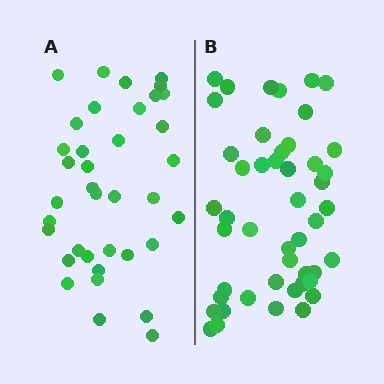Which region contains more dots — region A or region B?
Region B (the right region) has more dots.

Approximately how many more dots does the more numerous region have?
Region B has roughly 10 or so more dots than region A.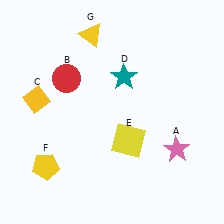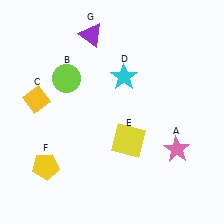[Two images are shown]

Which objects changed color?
B changed from red to lime. D changed from teal to cyan. G changed from yellow to purple.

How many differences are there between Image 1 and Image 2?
There are 3 differences between the two images.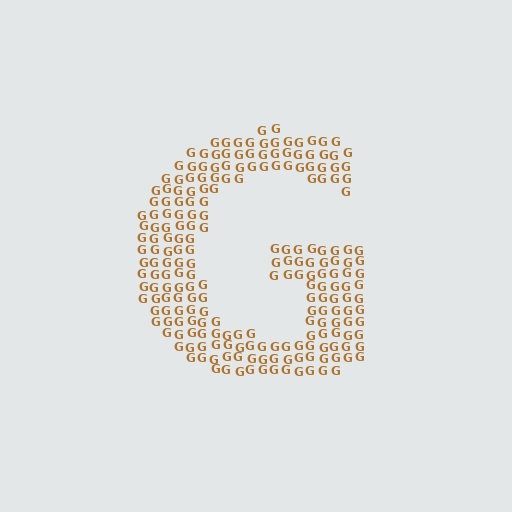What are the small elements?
The small elements are letter G's.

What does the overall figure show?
The overall figure shows the letter G.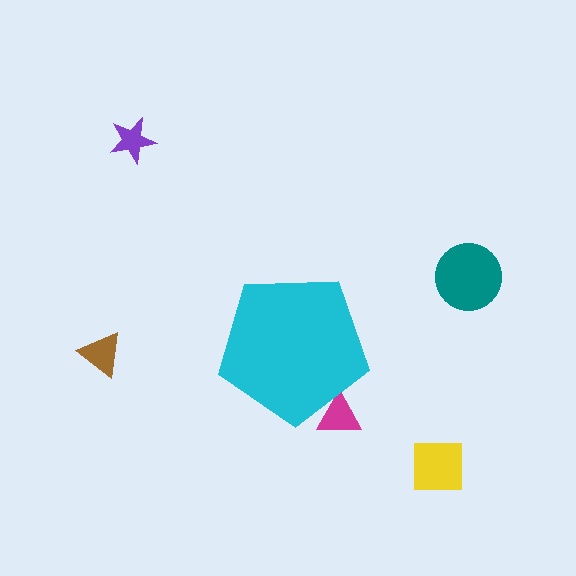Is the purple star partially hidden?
No, the purple star is fully visible.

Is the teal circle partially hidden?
No, the teal circle is fully visible.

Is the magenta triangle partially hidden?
Yes, the magenta triangle is partially hidden behind the cyan pentagon.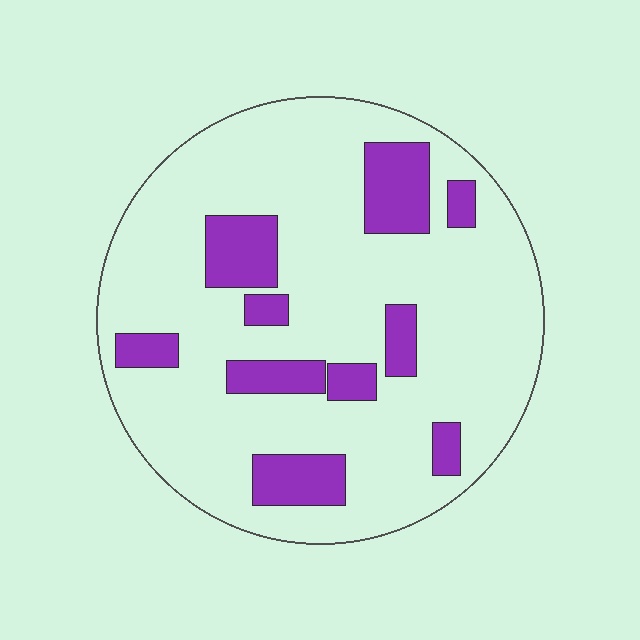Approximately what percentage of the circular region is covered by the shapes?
Approximately 20%.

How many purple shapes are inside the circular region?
10.